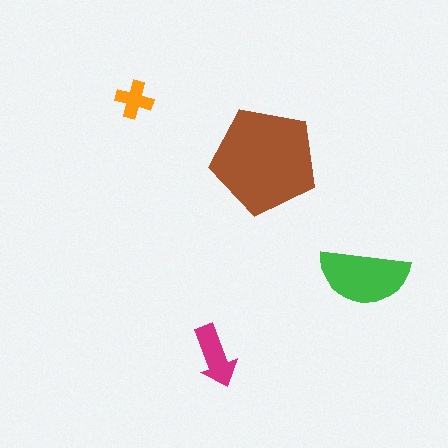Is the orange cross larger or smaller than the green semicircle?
Smaller.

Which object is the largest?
The brown pentagon.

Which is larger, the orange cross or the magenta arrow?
The magenta arrow.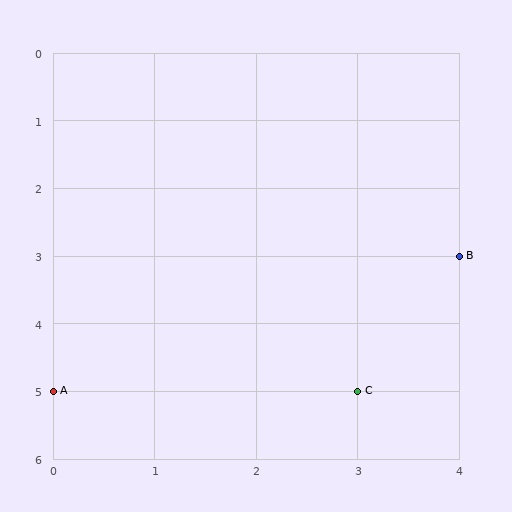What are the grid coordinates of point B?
Point B is at grid coordinates (4, 3).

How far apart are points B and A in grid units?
Points B and A are 4 columns and 2 rows apart (about 4.5 grid units diagonally).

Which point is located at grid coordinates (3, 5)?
Point C is at (3, 5).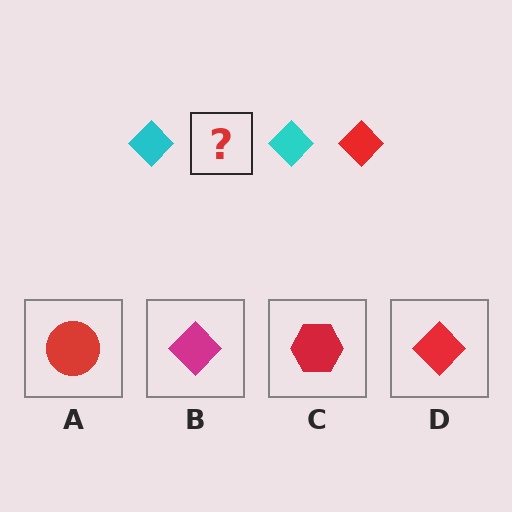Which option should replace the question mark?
Option D.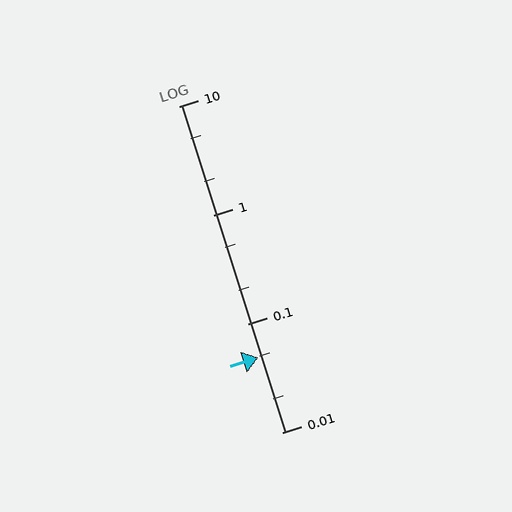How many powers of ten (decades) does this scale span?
The scale spans 3 decades, from 0.01 to 10.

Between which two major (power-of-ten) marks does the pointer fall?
The pointer is between 0.01 and 0.1.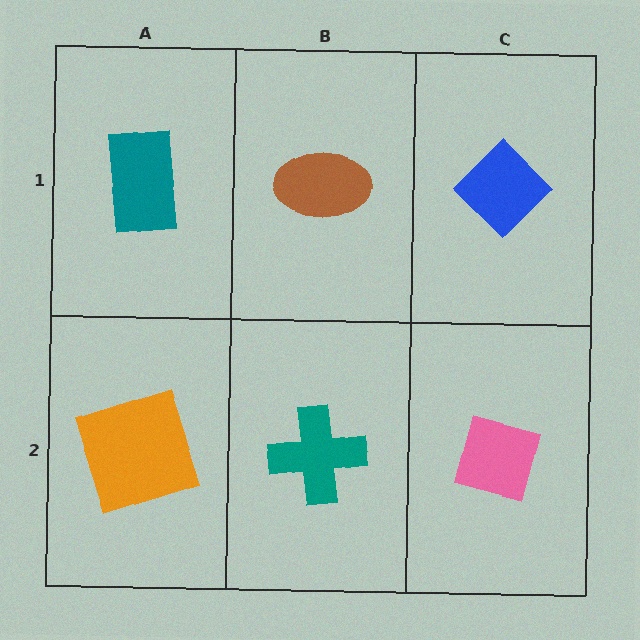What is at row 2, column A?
An orange square.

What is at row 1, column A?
A teal rectangle.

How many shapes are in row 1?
3 shapes.